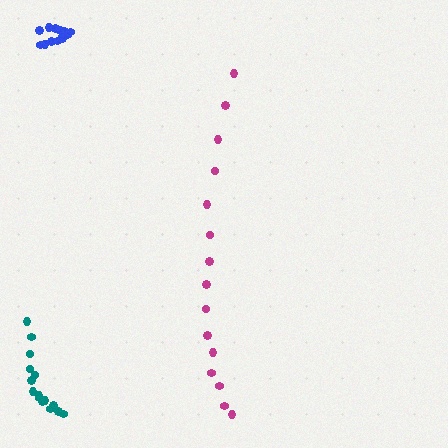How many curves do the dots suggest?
There are 3 distinct paths.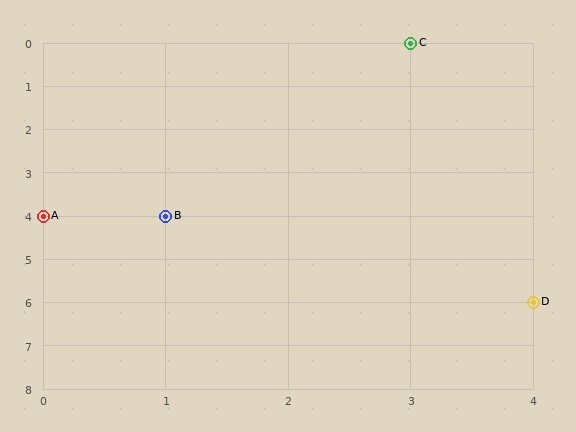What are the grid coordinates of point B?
Point B is at grid coordinates (1, 4).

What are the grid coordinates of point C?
Point C is at grid coordinates (3, 0).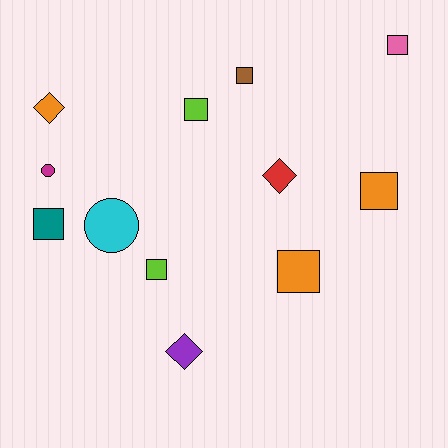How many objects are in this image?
There are 12 objects.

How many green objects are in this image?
There are no green objects.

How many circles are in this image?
There are 2 circles.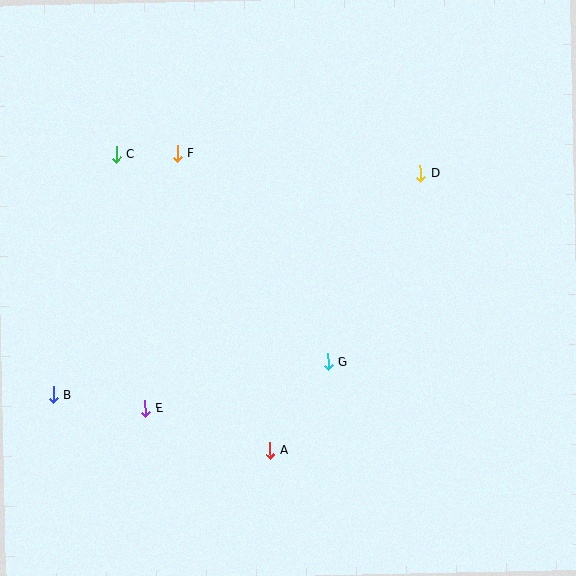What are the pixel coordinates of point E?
Point E is at (145, 408).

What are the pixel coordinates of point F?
Point F is at (178, 153).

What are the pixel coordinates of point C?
Point C is at (116, 155).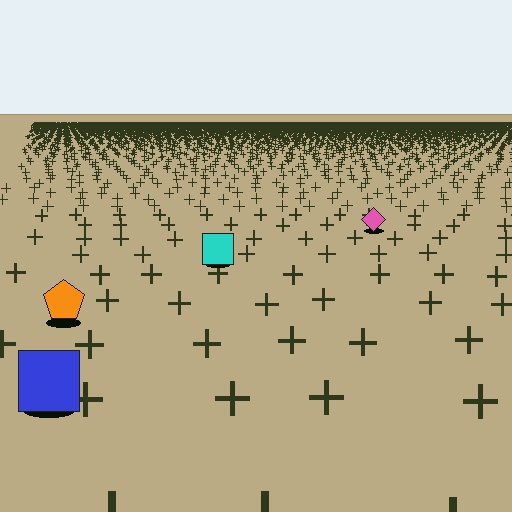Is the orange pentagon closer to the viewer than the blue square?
No. The blue square is closer — you can tell from the texture gradient: the ground texture is coarser near it.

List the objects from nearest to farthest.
From nearest to farthest: the blue square, the orange pentagon, the cyan square, the pink diamond.